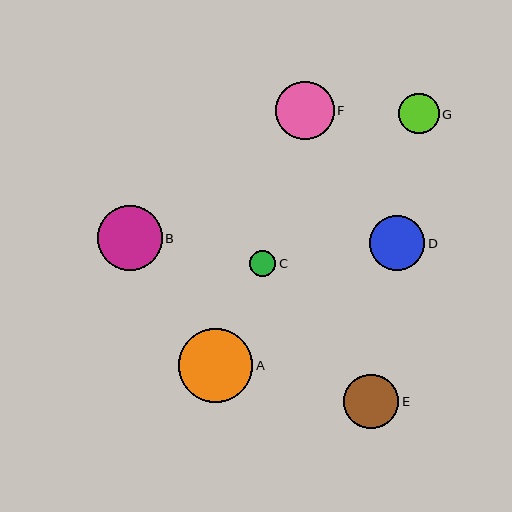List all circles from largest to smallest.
From largest to smallest: A, B, F, D, E, G, C.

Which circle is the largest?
Circle A is the largest with a size of approximately 74 pixels.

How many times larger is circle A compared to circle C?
Circle A is approximately 2.8 times the size of circle C.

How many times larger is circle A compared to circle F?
Circle A is approximately 1.3 times the size of circle F.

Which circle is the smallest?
Circle C is the smallest with a size of approximately 26 pixels.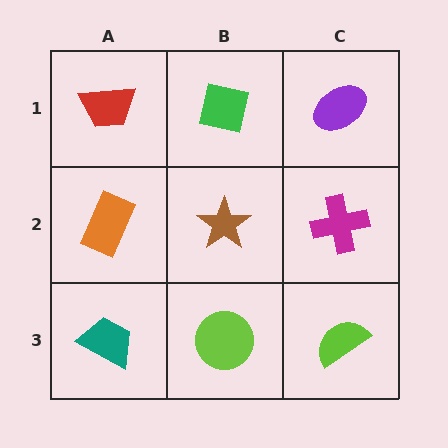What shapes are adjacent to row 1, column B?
A brown star (row 2, column B), a red trapezoid (row 1, column A), a purple ellipse (row 1, column C).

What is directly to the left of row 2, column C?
A brown star.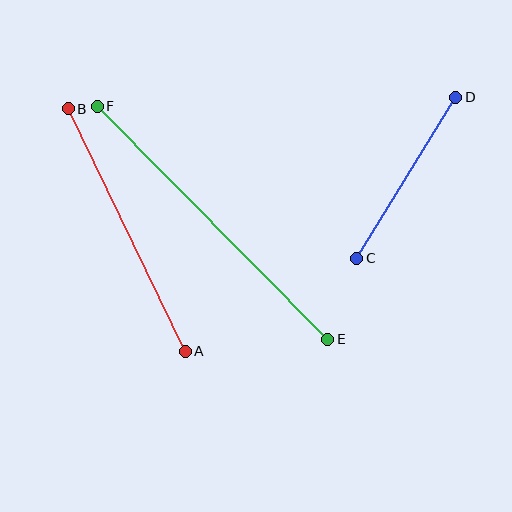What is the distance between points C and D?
The distance is approximately 189 pixels.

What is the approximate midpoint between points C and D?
The midpoint is at approximately (406, 178) pixels.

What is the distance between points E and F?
The distance is approximately 328 pixels.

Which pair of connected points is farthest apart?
Points E and F are farthest apart.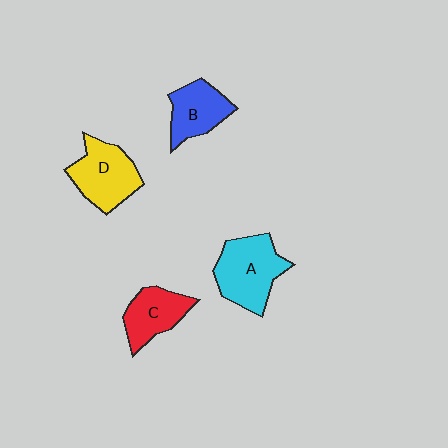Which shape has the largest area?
Shape A (cyan).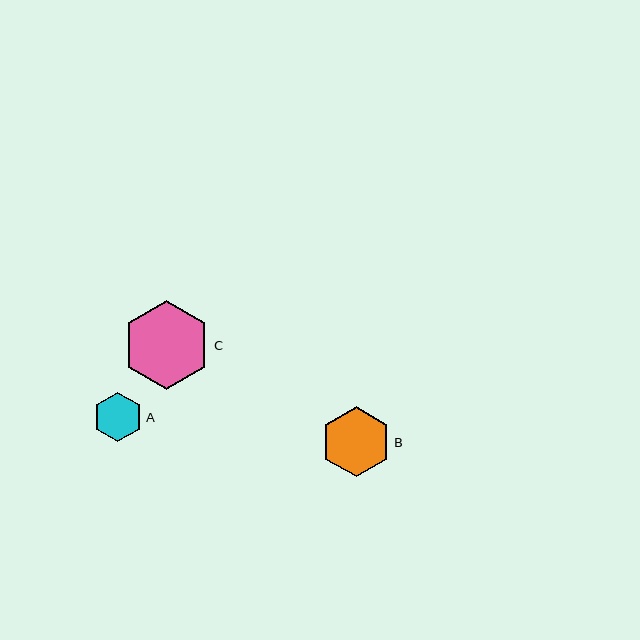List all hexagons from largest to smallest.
From largest to smallest: C, B, A.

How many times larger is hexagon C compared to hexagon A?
Hexagon C is approximately 1.8 times the size of hexagon A.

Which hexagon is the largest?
Hexagon C is the largest with a size of approximately 89 pixels.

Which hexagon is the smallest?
Hexagon A is the smallest with a size of approximately 49 pixels.